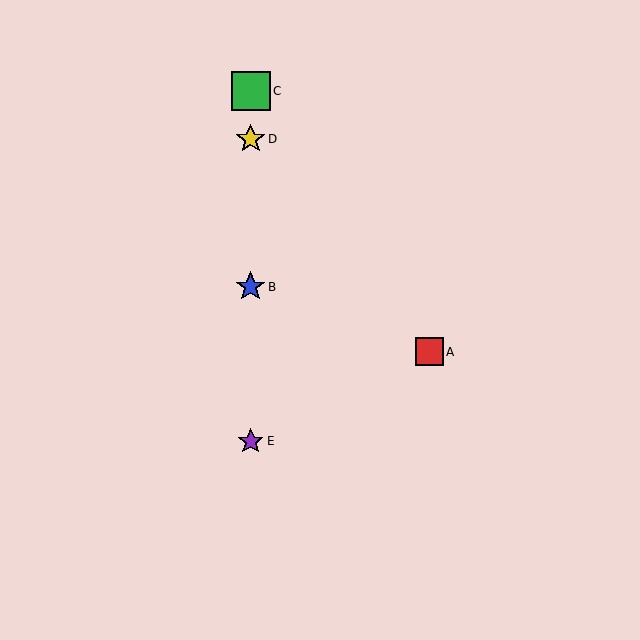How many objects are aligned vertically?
4 objects (B, C, D, E) are aligned vertically.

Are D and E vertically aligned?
Yes, both are at x≈251.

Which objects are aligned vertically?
Objects B, C, D, E are aligned vertically.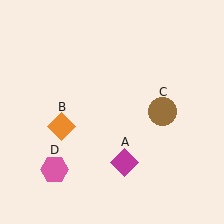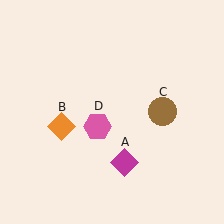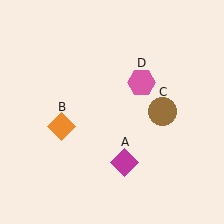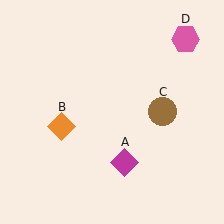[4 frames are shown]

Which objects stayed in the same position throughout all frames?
Magenta diamond (object A) and orange diamond (object B) and brown circle (object C) remained stationary.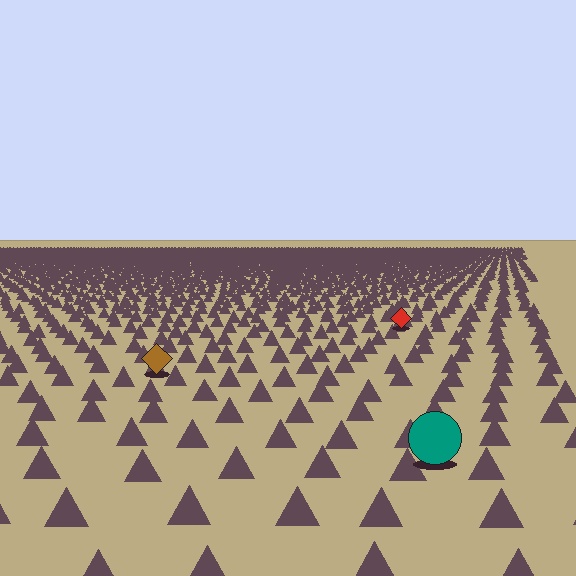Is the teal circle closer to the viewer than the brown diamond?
Yes. The teal circle is closer — you can tell from the texture gradient: the ground texture is coarser near it.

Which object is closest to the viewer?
The teal circle is closest. The texture marks near it are larger and more spread out.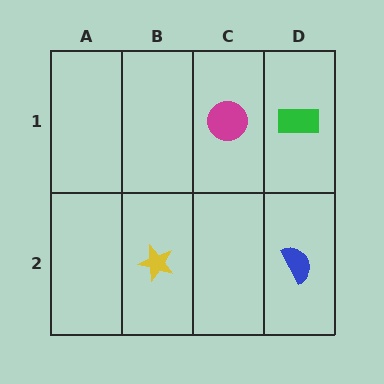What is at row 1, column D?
A green rectangle.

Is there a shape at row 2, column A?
No, that cell is empty.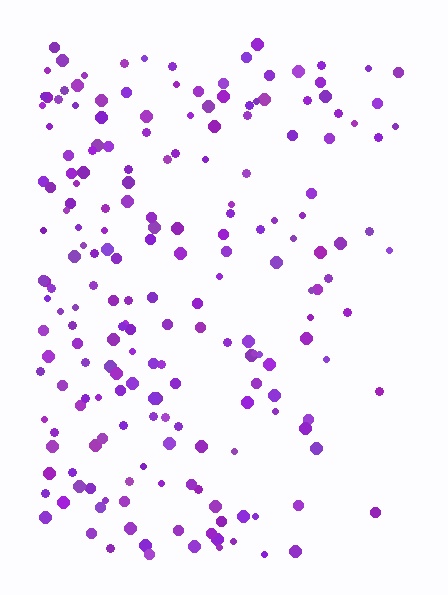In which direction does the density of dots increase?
From right to left, with the left side densest.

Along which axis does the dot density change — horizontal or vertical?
Horizontal.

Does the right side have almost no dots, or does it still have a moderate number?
Still a moderate number, just noticeably fewer than the left.